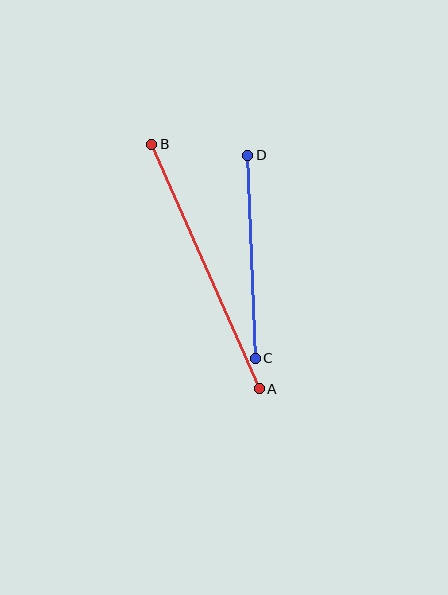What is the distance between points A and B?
The distance is approximately 267 pixels.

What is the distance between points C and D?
The distance is approximately 203 pixels.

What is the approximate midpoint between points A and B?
The midpoint is at approximately (205, 267) pixels.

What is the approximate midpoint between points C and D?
The midpoint is at approximately (252, 257) pixels.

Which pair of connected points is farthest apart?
Points A and B are farthest apart.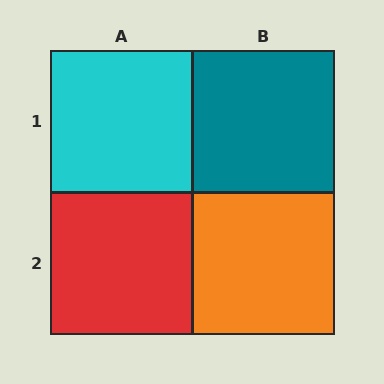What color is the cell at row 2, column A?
Red.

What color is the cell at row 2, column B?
Orange.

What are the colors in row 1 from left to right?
Cyan, teal.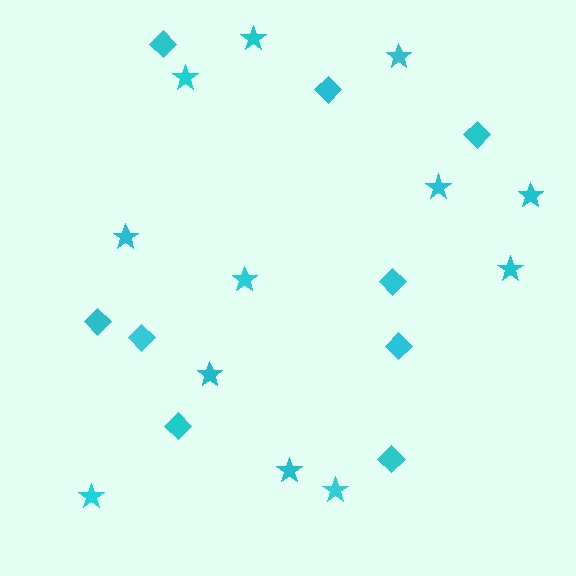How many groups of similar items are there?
There are 2 groups: one group of diamonds (9) and one group of stars (12).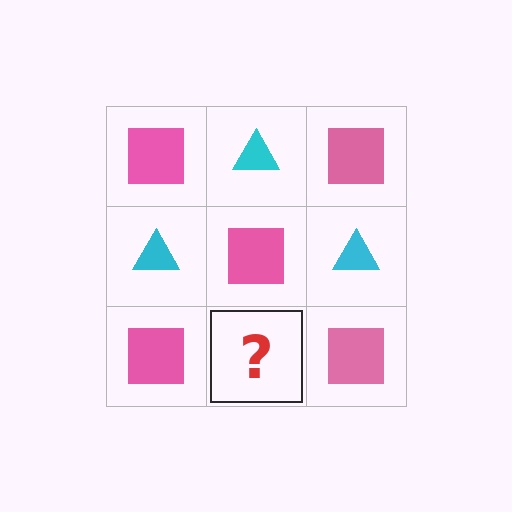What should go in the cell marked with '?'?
The missing cell should contain a cyan triangle.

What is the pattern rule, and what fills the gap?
The rule is that it alternates pink square and cyan triangle in a checkerboard pattern. The gap should be filled with a cyan triangle.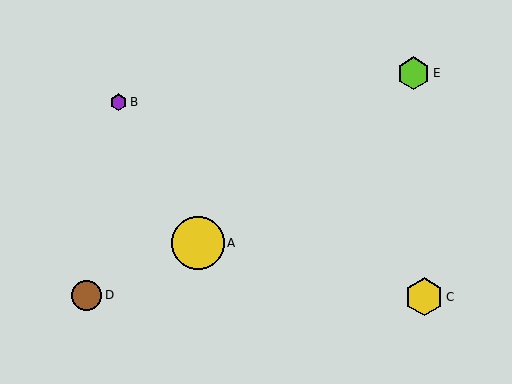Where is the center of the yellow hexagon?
The center of the yellow hexagon is at (424, 297).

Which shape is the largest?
The yellow circle (labeled A) is the largest.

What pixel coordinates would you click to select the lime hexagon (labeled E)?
Click at (413, 73) to select the lime hexagon E.